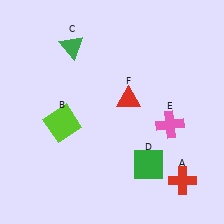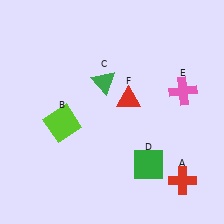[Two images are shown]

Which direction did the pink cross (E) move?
The pink cross (E) moved up.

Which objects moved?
The objects that moved are: the green triangle (C), the pink cross (E).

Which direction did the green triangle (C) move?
The green triangle (C) moved down.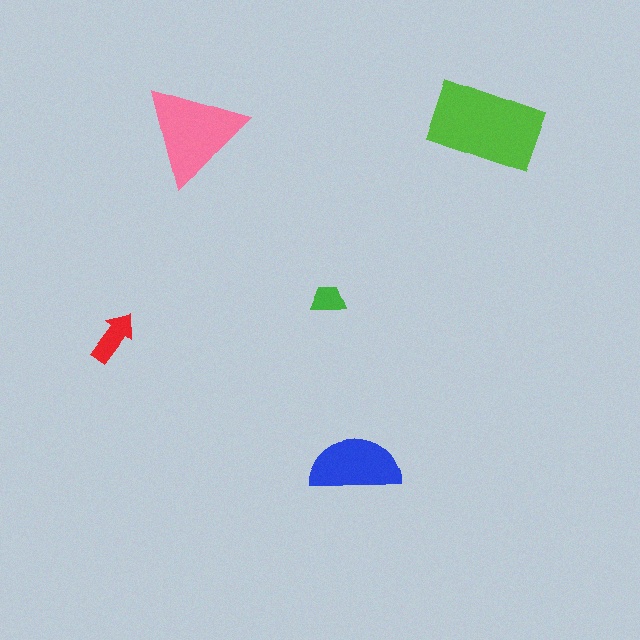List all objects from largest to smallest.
The lime rectangle, the pink triangle, the blue semicircle, the red arrow, the green trapezoid.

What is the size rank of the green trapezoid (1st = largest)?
5th.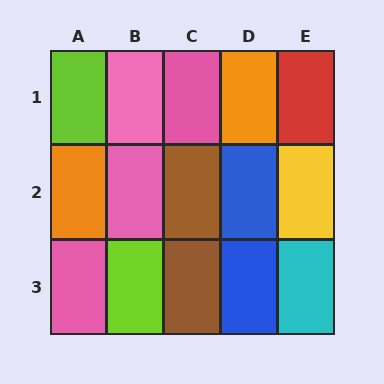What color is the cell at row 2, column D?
Blue.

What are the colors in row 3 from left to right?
Pink, lime, brown, blue, cyan.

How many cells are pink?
4 cells are pink.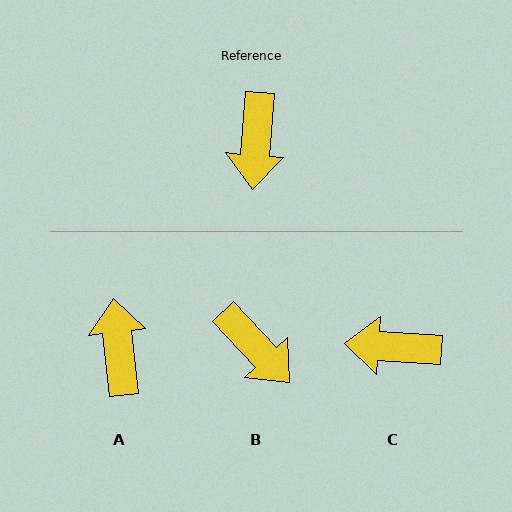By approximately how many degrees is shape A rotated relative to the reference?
Approximately 169 degrees clockwise.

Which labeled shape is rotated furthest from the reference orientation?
A, about 169 degrees away.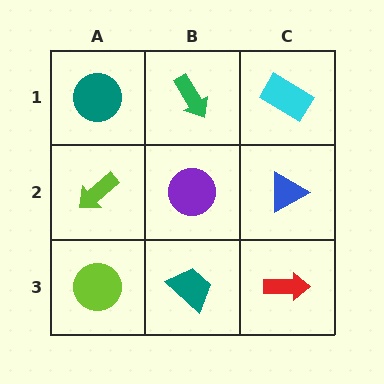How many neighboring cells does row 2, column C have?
3.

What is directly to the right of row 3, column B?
A red arrow.